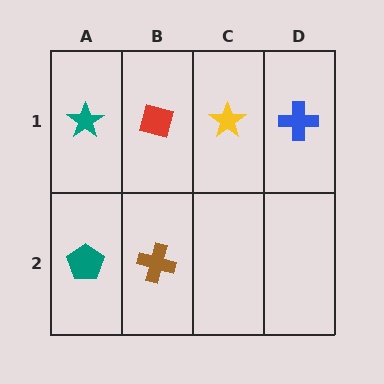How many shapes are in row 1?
4 shapes.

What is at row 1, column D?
A blue cross.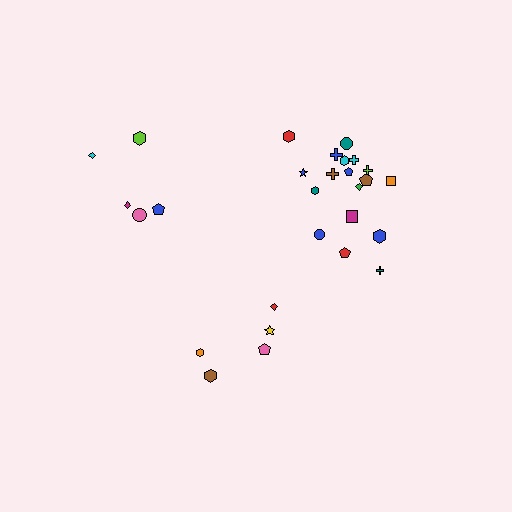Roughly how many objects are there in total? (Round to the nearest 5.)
Roughly 30 objects in total.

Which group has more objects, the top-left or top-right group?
The top-right group.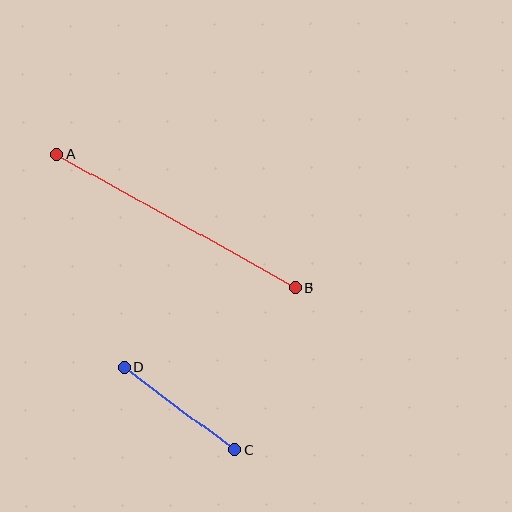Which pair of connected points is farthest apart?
Points A and B are farthest apart.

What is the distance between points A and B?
The distance is approximately 273 pixels.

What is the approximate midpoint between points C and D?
The midpoint is at approximately (179, 409) pixels.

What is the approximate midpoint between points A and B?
The midpoint is at approximately (176, 221) pixels.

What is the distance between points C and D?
The distance is approximately 138 pixels.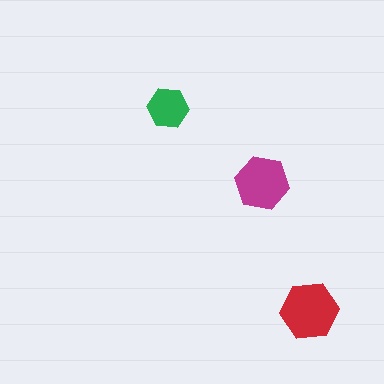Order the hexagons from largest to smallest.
the red one, the magenta one, the green one.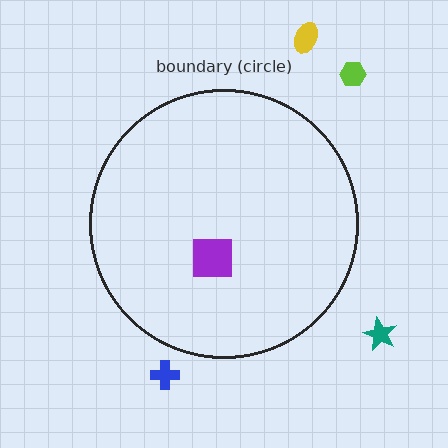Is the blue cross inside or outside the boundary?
Outside.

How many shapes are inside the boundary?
1 inside, 4 outside.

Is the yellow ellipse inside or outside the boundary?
Outside.